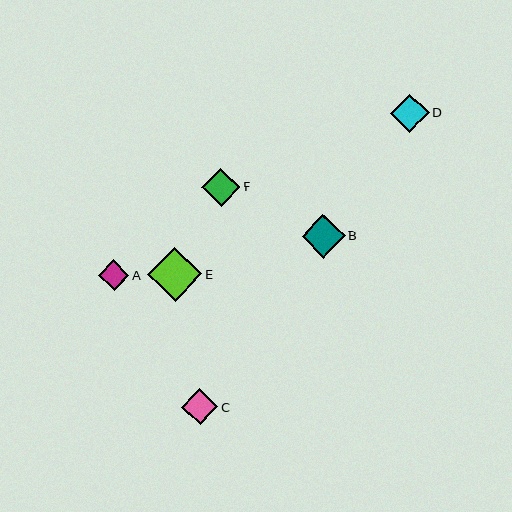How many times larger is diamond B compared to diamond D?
Diamond B is approximately 1.1 times the size of diamond D.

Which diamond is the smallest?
Diamond A is the smallest with a size of approximately 31 pixels.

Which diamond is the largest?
Diamond E is the largest with a size of approximately 54 pixels.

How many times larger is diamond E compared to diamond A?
Diamond E is approximately 1.8 times the size of diamond A.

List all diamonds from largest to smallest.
From largest to smallest: E, B, D, F, C, A.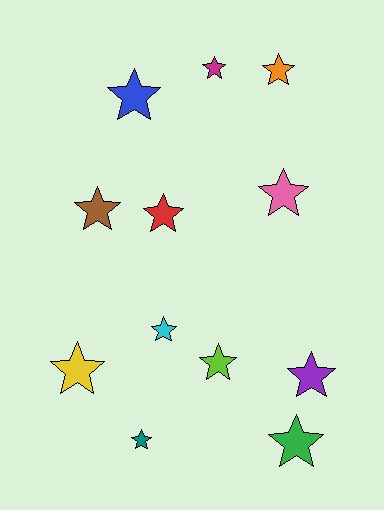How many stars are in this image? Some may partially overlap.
There are 12 stars.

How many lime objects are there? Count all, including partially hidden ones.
There is 1 lime object.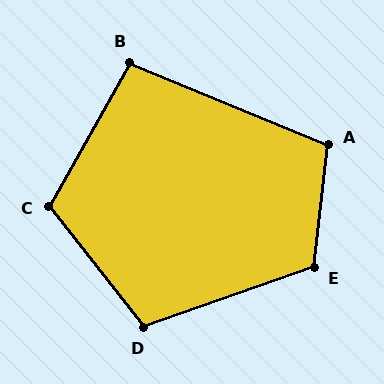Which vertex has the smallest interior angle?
B, at approximately 97 degrees.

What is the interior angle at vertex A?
Approximately 106 degrees (obtuse).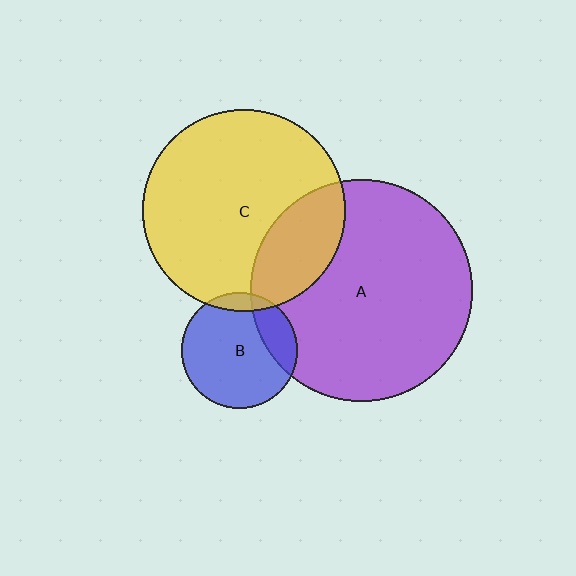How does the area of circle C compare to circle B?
Approximately 3.0 times.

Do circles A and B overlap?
Yes.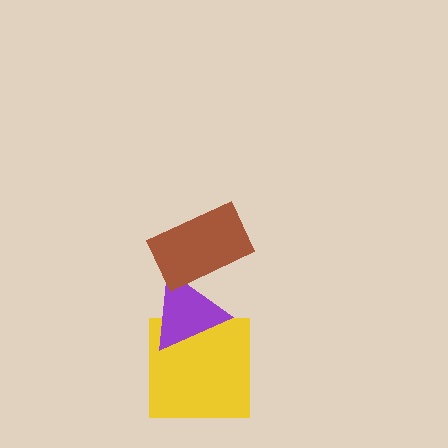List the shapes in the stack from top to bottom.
From top to bottom: the brown rectangle, the purple triangle, the yellow square.